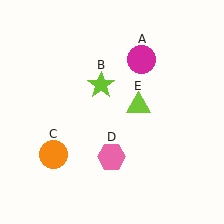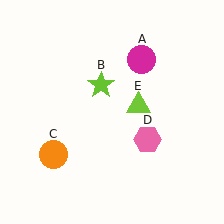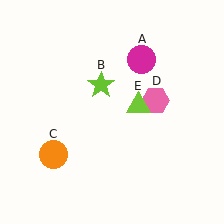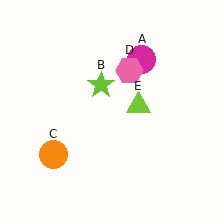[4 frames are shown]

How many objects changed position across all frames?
1 object changed position: pink hexagon (object D).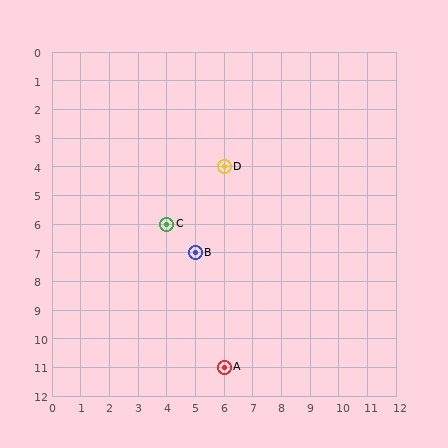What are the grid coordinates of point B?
Point B is at grid coordinates (5, 7).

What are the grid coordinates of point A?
Point A is at grid coordinates (6, 11).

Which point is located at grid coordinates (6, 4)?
Point D is at (6, 4).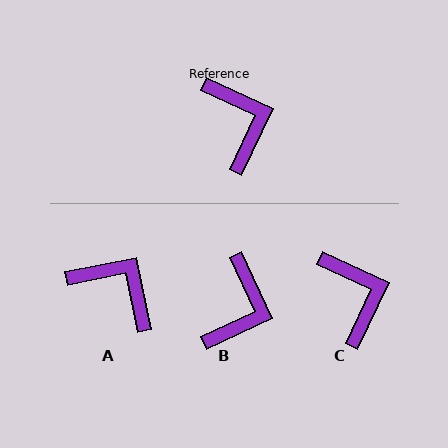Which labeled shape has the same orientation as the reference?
C.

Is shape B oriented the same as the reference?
No, it is off by about 40 degrees.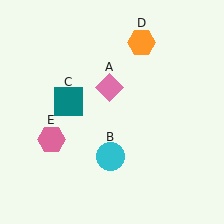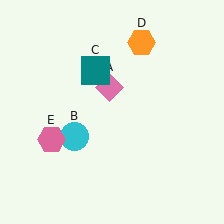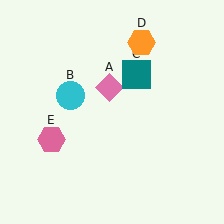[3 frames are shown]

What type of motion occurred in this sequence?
The cyan circle (object B), teal square (object C) rotated clockwise around the center of the scene.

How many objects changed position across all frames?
2 objects changed position: cyan circle (object B), teal square (object C).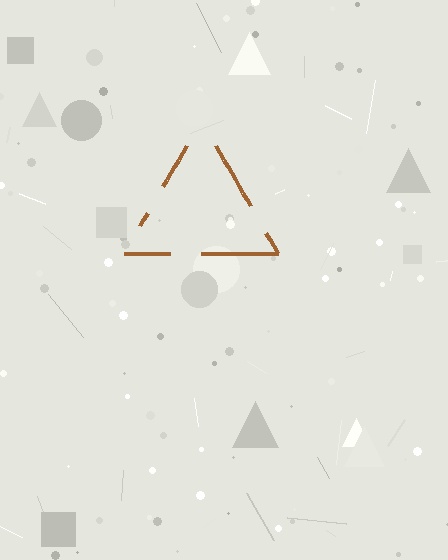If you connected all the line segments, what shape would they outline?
They would outline a triangle.